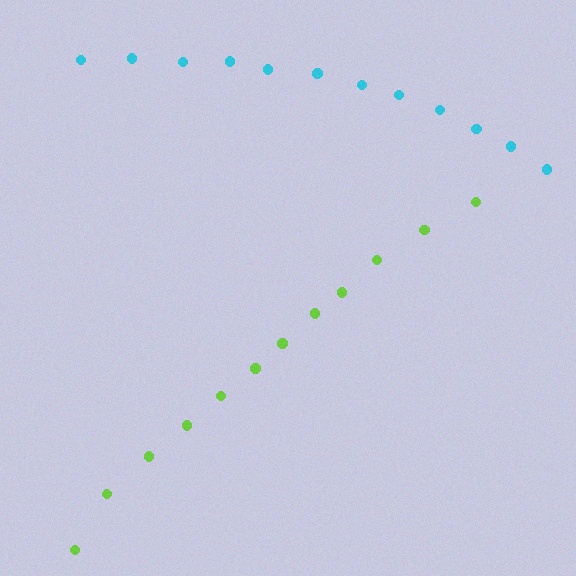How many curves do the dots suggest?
There are 2 distinct paths.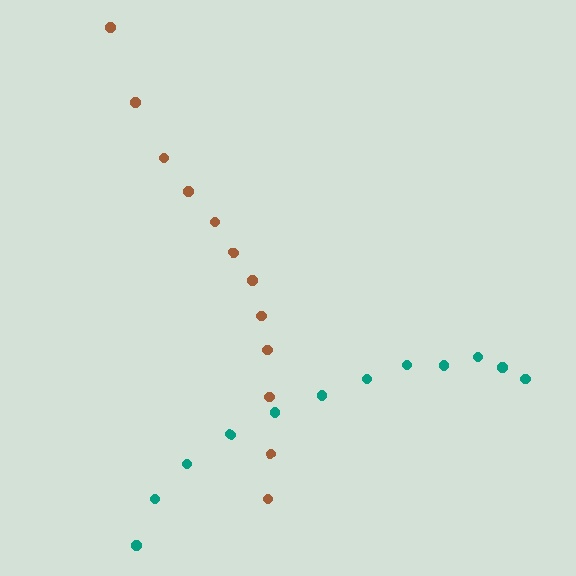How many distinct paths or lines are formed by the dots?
There are 2 distinct paths.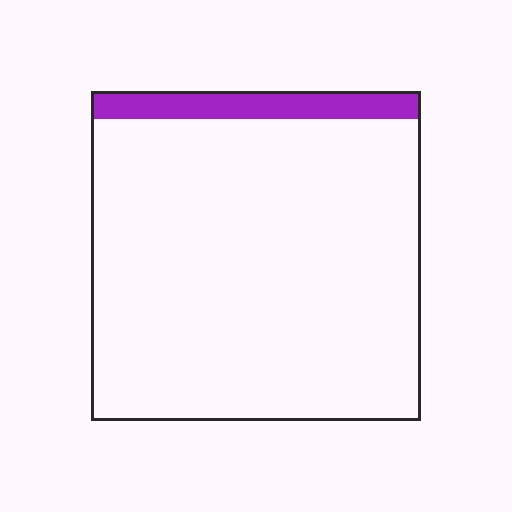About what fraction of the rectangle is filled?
About one tenth (1/10).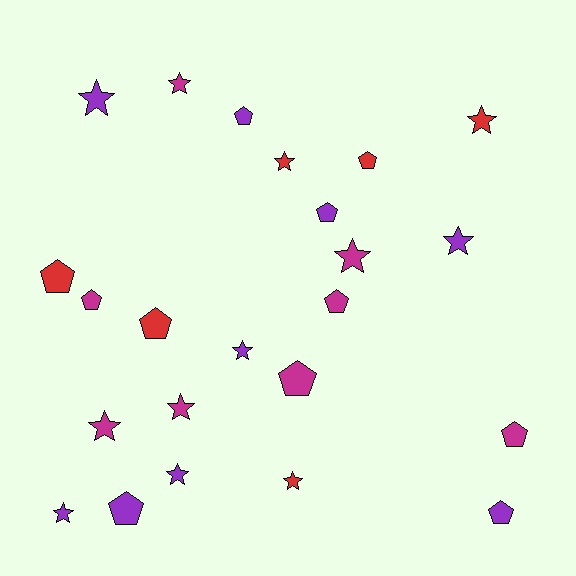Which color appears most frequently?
Purple, with 9 objects.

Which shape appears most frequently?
Star, with 12 objects.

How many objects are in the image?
There are 23 objects.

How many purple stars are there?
There are 5 purple stars.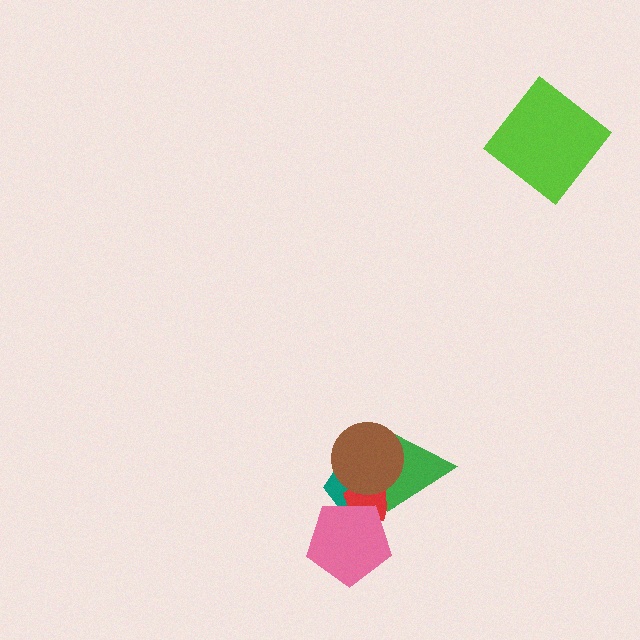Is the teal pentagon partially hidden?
Yes, it is partially covered by another shape.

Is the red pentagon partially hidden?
Yes, it is partially covered by another shape.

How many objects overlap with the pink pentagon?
2 objects overlap with the pink pentagon.